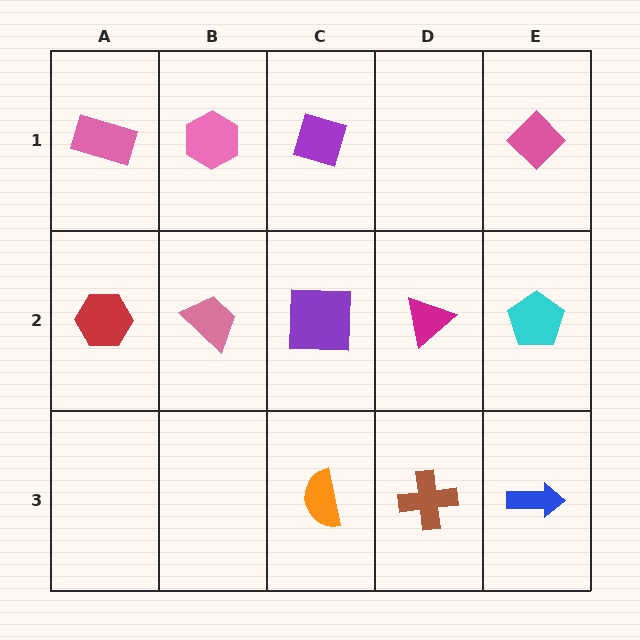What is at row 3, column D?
A brown cross.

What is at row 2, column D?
A magenta triangle.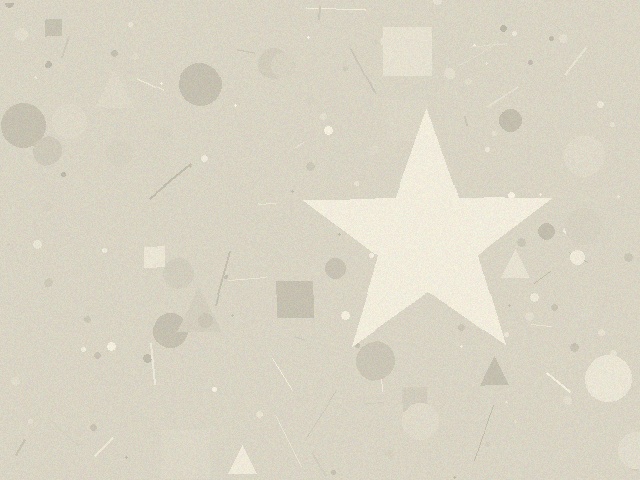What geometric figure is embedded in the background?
A star is embedded in the background.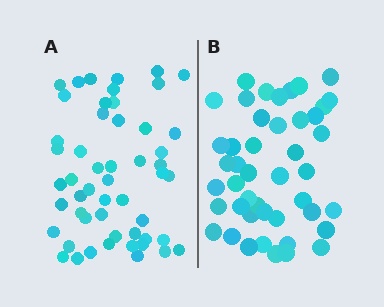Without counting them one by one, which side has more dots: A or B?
Region A (the left region) has more dots.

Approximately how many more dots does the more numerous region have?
Region A has roughly 8 or so more dots than region B.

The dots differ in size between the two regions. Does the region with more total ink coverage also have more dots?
No. Region B has more total ink coverage because its dots are larger, but region A actually contains more individual dots. Total area can be misleading — the number of items is what matters here.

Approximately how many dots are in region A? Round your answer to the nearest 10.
About 50 dots. (The exact count is 52, which rounds to 50.)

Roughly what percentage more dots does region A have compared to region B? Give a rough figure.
About 15% more.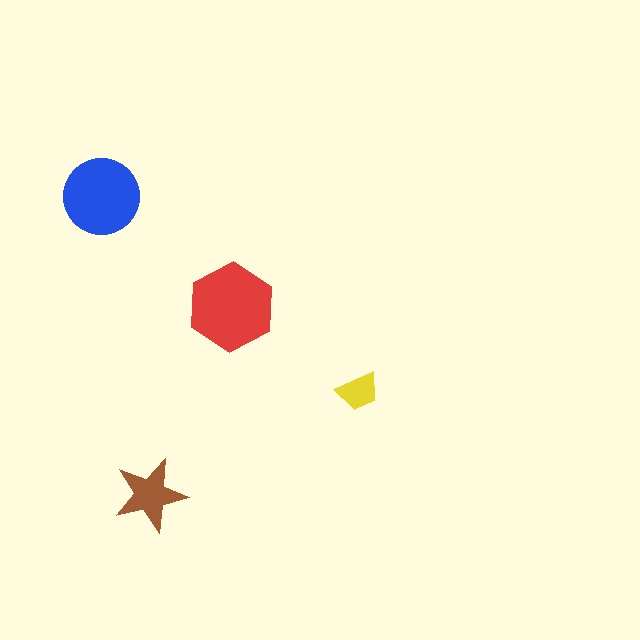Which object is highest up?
The blue circle is topmost.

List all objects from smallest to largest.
The yellow trapezoid, the brown star, the blue circle, the red hexagon.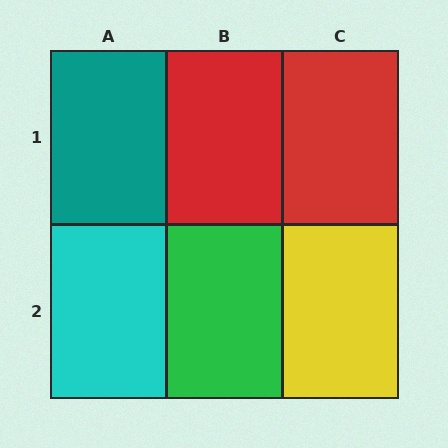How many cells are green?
1 cell is green.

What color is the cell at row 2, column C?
Yellow.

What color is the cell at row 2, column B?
Green.